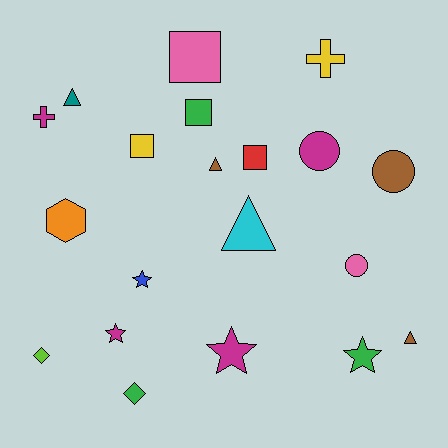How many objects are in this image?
There are 20 objects.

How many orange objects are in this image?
There is 1 orange object.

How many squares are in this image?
There are 4 squares.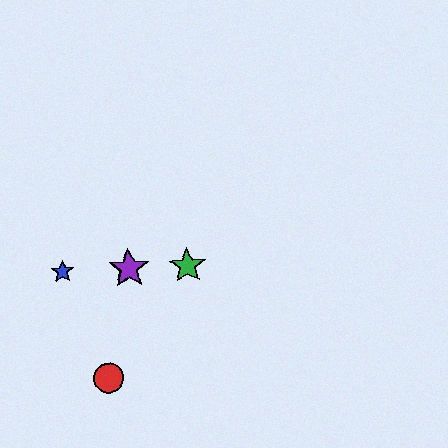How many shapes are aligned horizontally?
4 shapes (the blue star, the green star, the yellow star, the purple star) are aligned horizontally.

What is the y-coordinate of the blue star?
The blue star is at y≈272.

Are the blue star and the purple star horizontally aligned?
Yes, both are at y≈272.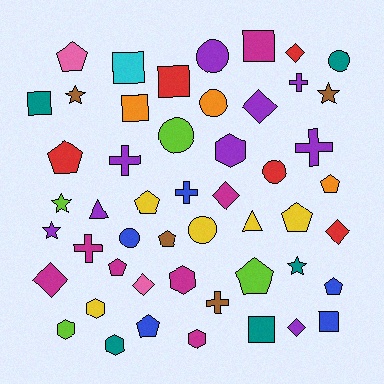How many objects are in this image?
There are 50 objects.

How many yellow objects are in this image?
There are 5 yellow objects.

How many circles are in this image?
There are 7 circles.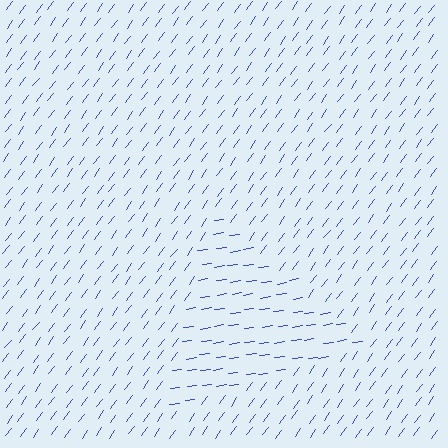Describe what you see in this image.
The image is filled with small blue line segments. A triangle region in the image has lines oriented differently from the surrounding lines, creating a visible texture boundary.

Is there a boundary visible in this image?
Yes, there is a texture boundary formed by a change in line orientation.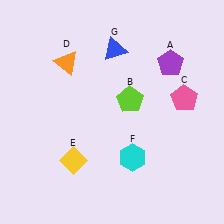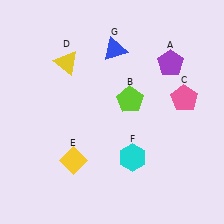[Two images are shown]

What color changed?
The triangle (D) changed from orange in Image 1 to yellow in Image 2.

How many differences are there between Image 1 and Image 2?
There is 1 difference between the two images.